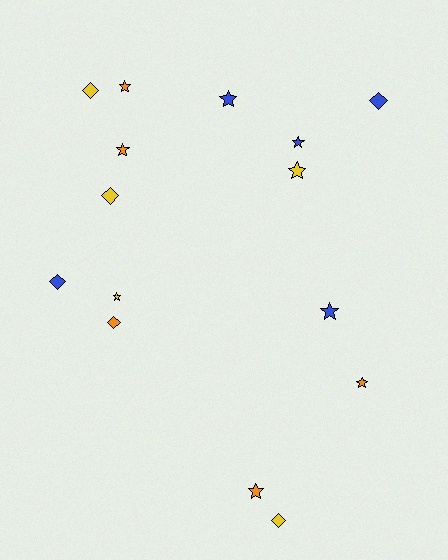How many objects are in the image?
There are 15 objects.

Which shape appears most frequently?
Star, with 9 objects.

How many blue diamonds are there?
There are 2 blue diamonds.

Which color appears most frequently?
Yellow, with 5 objects.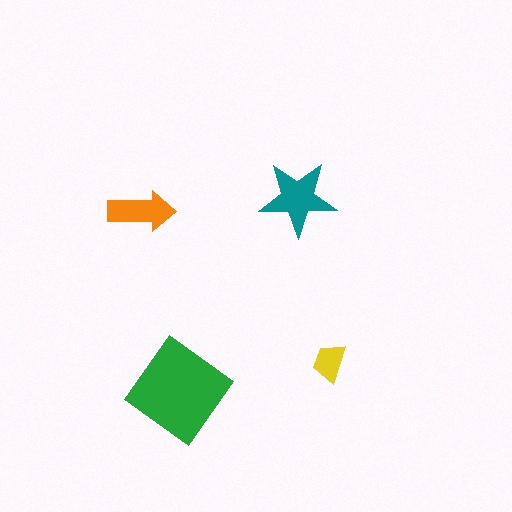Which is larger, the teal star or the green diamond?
The green diamond.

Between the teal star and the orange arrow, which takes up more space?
The teal star.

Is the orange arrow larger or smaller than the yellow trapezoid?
Larger.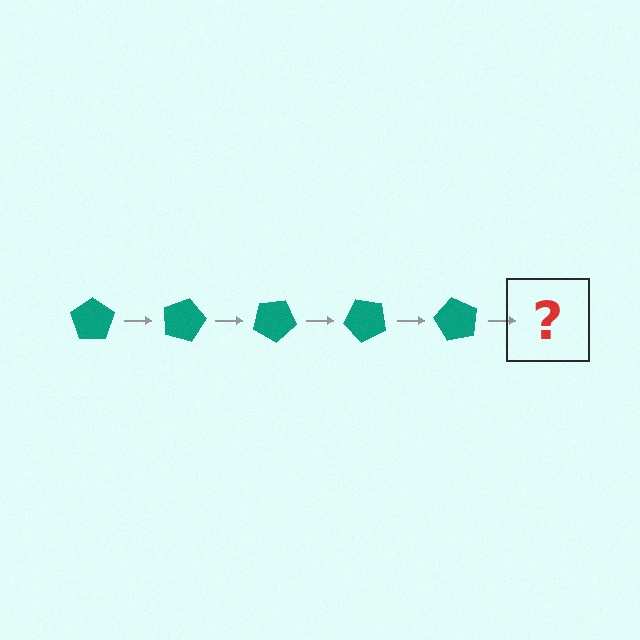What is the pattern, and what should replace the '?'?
The pattern is that the pentagon rotates 15 degrees each step. The '?' should be a teal pentagon rotated 75 degrees.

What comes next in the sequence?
The next element should be a teal pentagon rotated 75 degrees.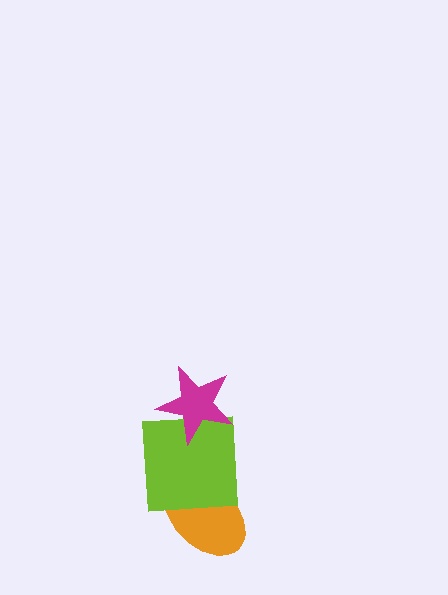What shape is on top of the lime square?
The magenta star is on top of the lime square.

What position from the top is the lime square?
The lime square is 2nd from the top.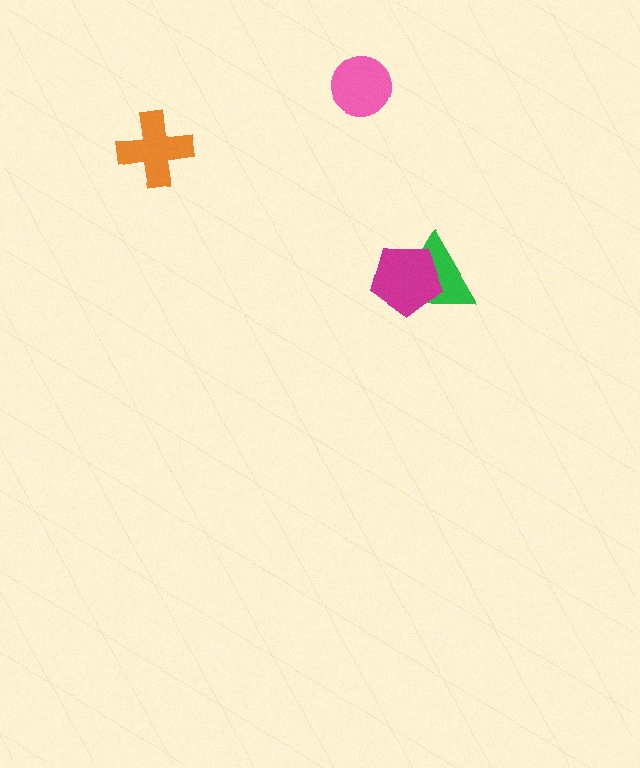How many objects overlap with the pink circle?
0 objects overlap with the pink circle.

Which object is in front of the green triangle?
The magenta pentagon is in front of the green triangle.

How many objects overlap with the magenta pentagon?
1 object overlaps with the magenta pentagon.